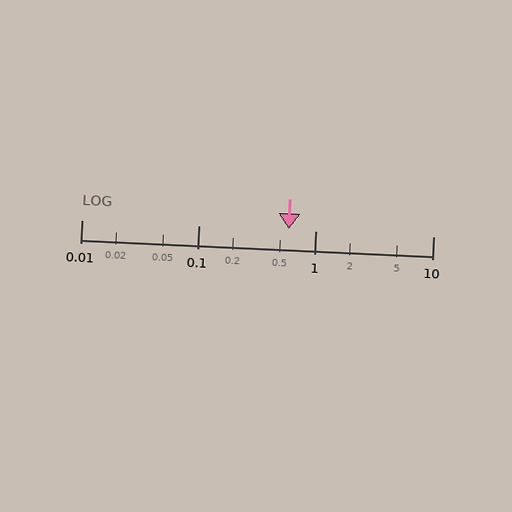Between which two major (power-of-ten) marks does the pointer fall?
The pointer is between 0.1 and 1.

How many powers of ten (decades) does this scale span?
The scale spans 3 decades, from 0.01 to 10.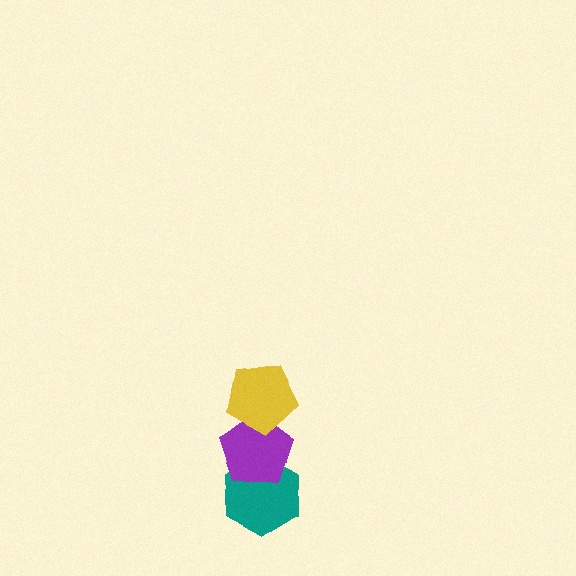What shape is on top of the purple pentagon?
The yellow pentagon is on top of the purple pentagon.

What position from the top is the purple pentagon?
The purple pentagon is 2nd from the top.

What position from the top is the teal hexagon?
The teal hexagon is 3rd from the top.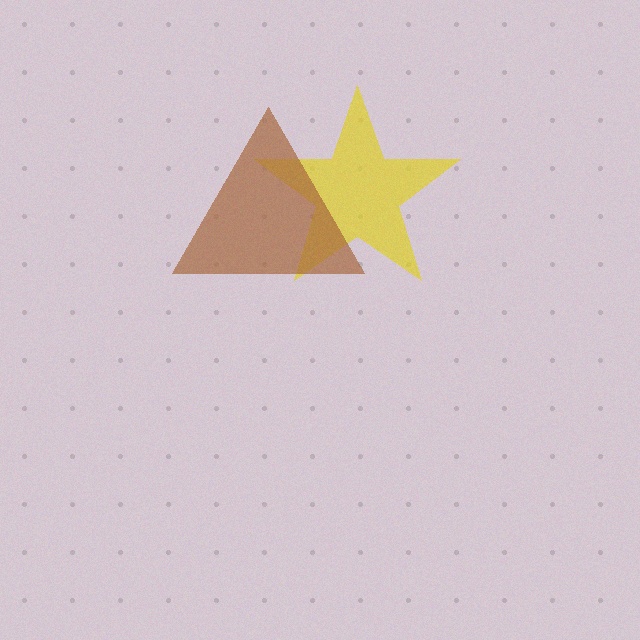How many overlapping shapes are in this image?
There are 2 overlapping shapes in the image.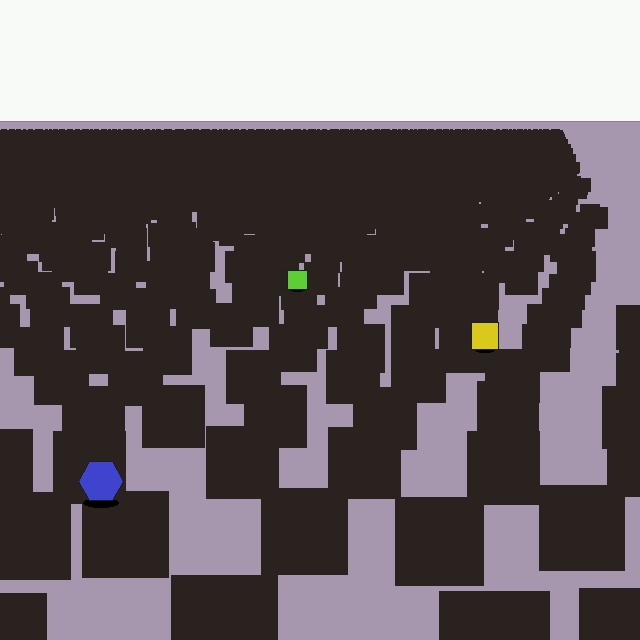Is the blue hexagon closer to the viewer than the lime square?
Yes. The blue hexagon is closer — you can tell from the texture gradient: the ground texture is coarser near it.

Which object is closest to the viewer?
The blue hexagon is closest. The texture marks near it are larger and more spread out.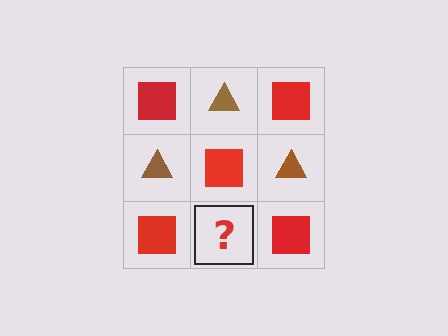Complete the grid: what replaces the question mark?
The question mark should be replaced with a brown triangle.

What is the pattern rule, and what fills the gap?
The rule is that it alternates red square and brown triangle in a checkerboard pattern. The gap should be filled with a brown triangle.